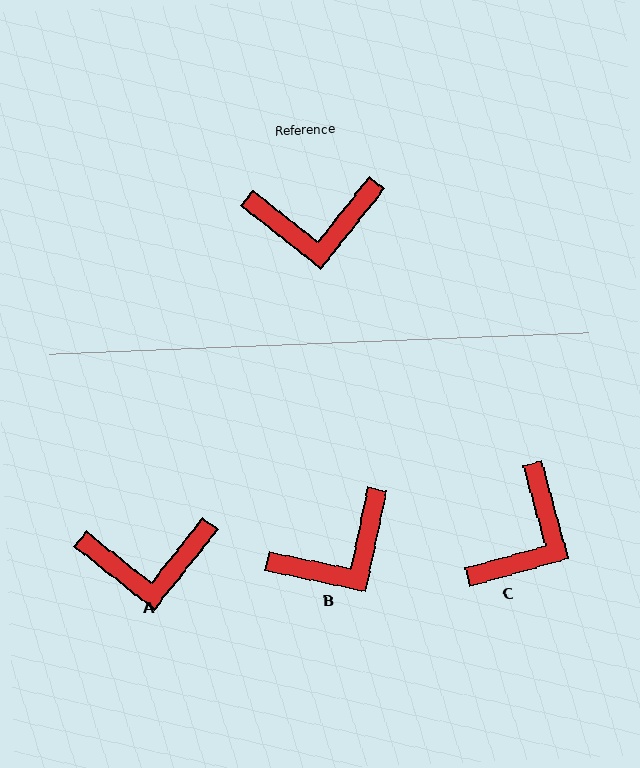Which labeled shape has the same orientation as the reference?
A.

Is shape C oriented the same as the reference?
No, it is off by about 54 degrees.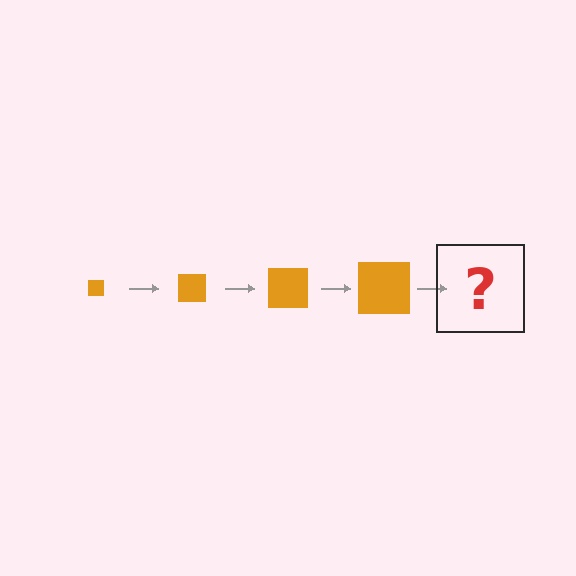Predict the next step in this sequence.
The next step is an orange square, larger than the previous one.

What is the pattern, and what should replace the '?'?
The pattern is that the square gets progressively larger each step. The '?' should be an orange square, larger than the previous one.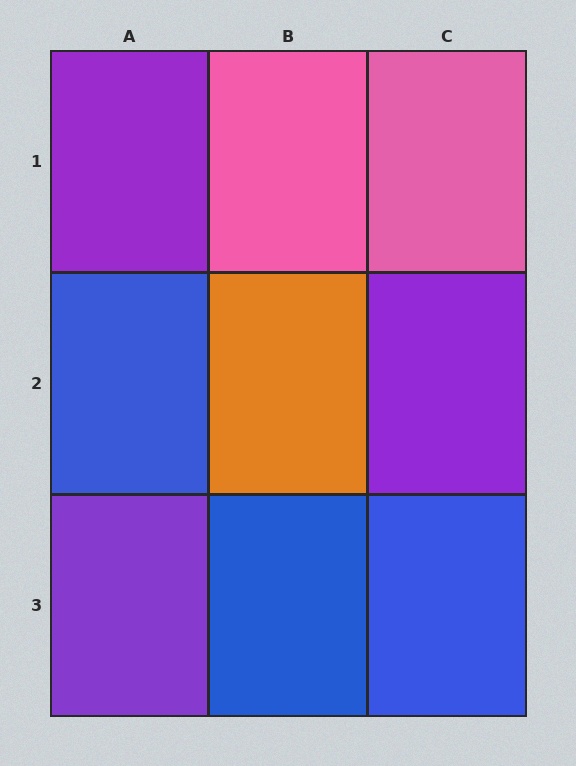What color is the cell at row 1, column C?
Pink.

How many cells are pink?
2 cells are pink.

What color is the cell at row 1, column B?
Pink.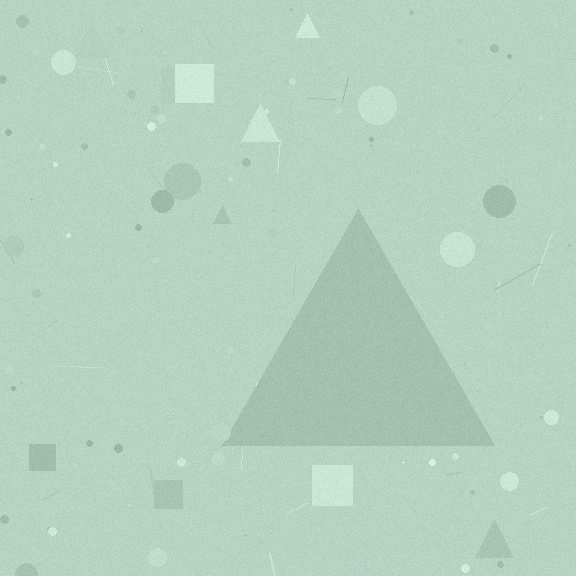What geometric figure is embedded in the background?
A triangle is embedded in the background.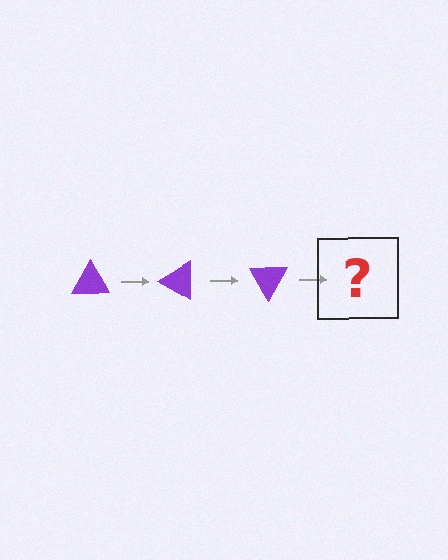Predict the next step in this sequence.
The next step is a purple triangle rotated 90 degrees.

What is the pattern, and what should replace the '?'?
The pattern is that the triangle rotates 30 degrees each step. The '?' should be a purple triangle rotated 90 degrees.